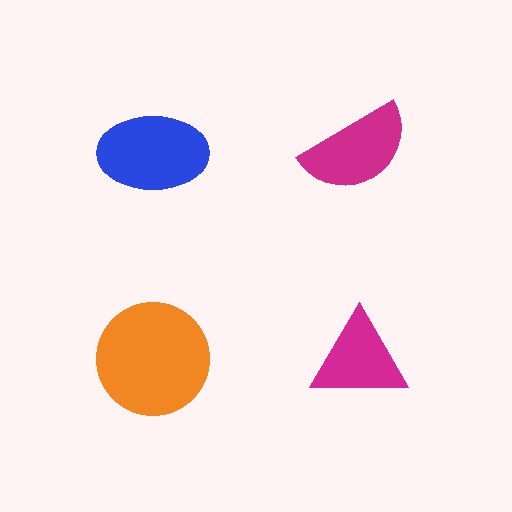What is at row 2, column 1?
An orange circle.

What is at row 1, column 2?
A magenta semicircle.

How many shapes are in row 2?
2 shapes.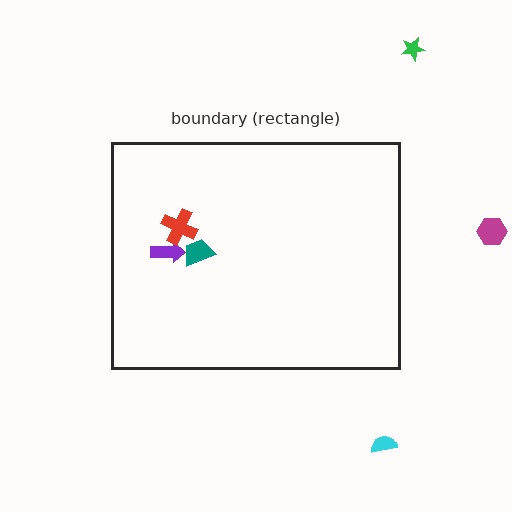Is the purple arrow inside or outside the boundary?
Inside.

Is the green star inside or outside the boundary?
Outside.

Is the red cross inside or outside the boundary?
Inside.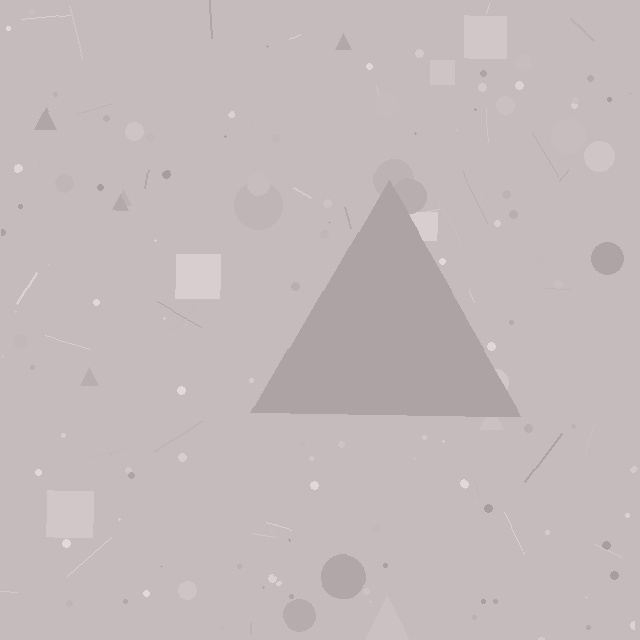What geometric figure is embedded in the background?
A triangle is embedded in the background.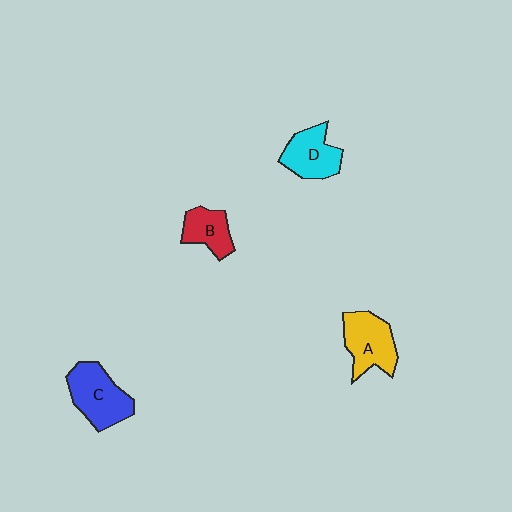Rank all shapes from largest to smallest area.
From largest to smallest: C (blue), A (yellow), D (cyan), B (red).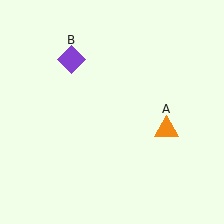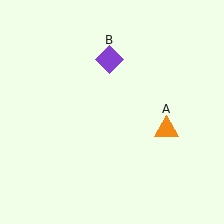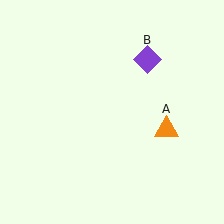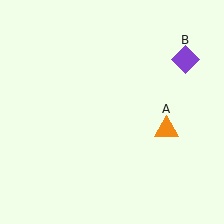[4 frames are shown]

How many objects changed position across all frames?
1 object changed position: purple diamond (object B).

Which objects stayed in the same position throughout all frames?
Orange triangle (object A) remained stationary.